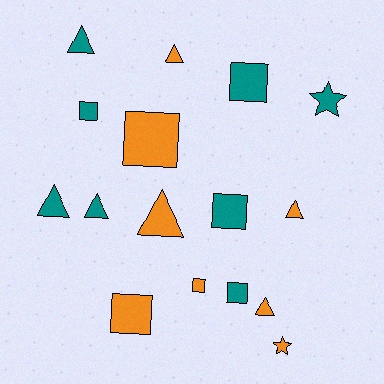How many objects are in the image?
There are 16 objects.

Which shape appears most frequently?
Triangle, with 7 objects.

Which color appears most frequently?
Orange, with 8 objects.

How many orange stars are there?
There is 1 orange star.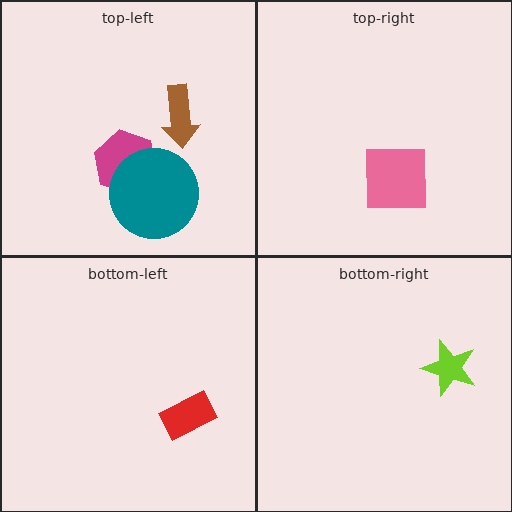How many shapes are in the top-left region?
3.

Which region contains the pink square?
The top-right region.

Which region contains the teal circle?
The top-left region.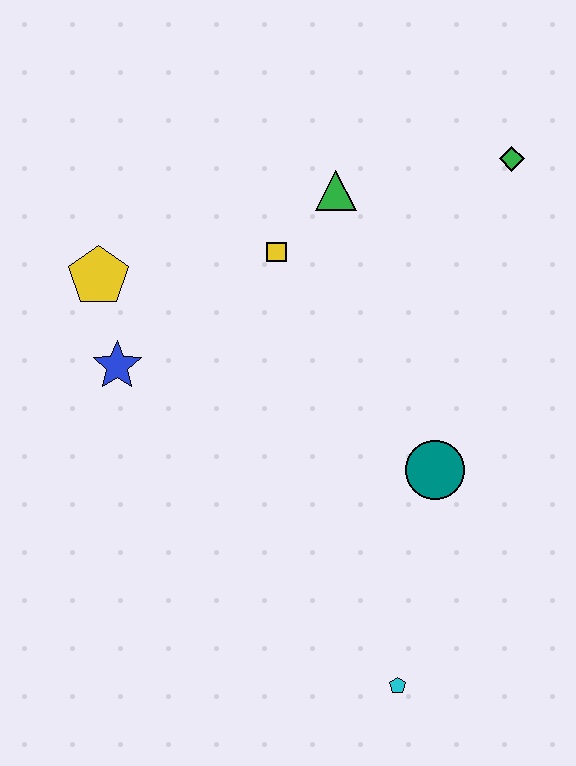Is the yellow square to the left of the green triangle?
Yes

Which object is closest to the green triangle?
The yellow square is closest to the green triangle.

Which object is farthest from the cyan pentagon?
The green diamond is farthest from the cyan pentagon.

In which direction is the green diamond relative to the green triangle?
The green diamond is to the right of the green triangle.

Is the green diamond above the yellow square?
Yes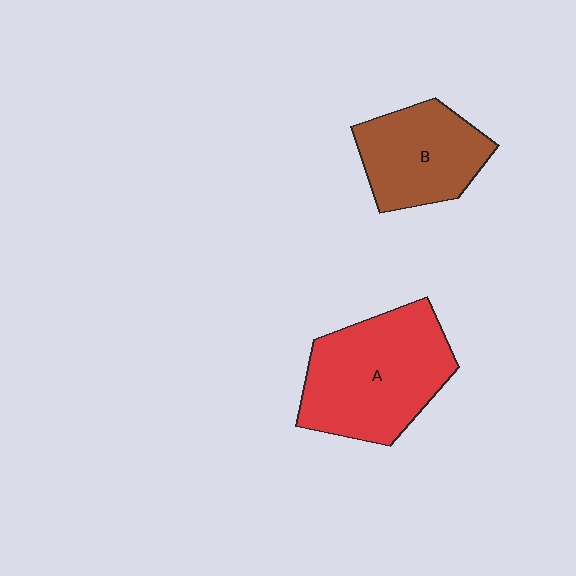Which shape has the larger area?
Shape A (red).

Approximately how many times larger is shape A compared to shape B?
Approximately 1.4 times.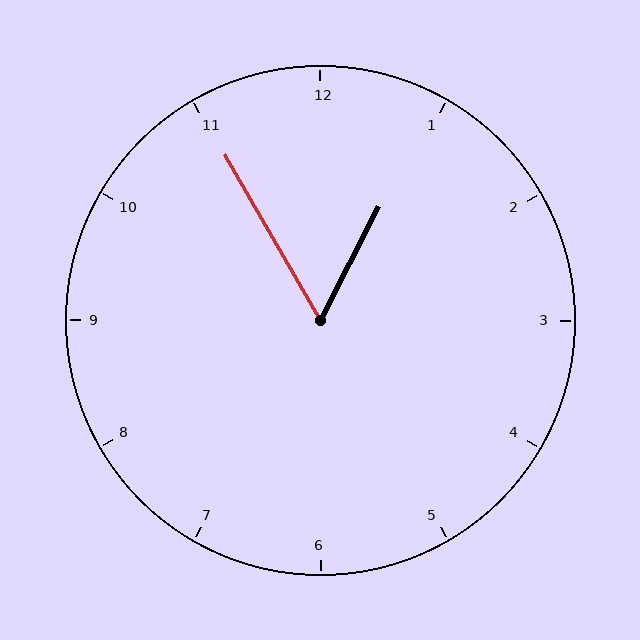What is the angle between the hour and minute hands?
Approximately 58 degrees.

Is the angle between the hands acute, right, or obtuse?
It is acute.